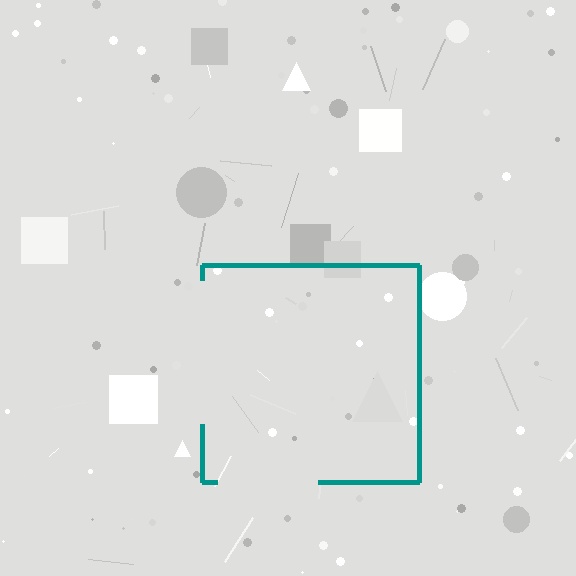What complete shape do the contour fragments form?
The contour fragments form a square.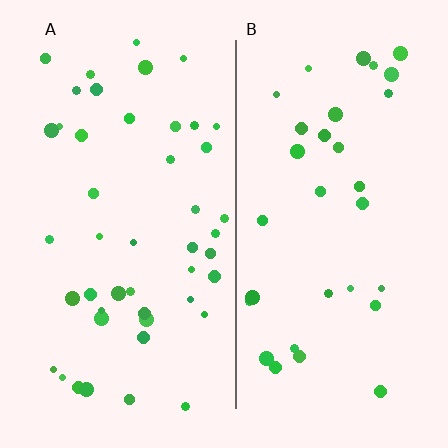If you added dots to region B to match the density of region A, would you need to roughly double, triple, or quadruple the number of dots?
Approximately double.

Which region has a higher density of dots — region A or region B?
A (the left).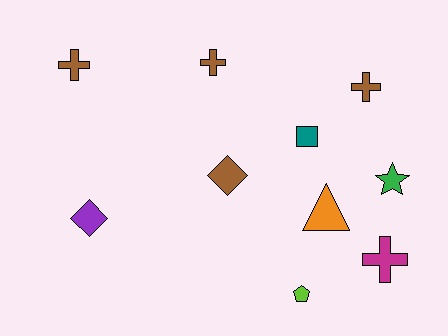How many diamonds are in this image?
There are 2 diamonds.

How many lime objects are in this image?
There is 1 lime object.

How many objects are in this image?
There are 10 objects.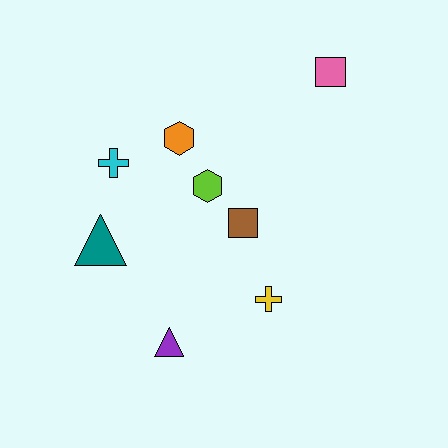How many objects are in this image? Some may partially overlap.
There are 8 objects.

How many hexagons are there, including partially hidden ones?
There are 2 hexagons.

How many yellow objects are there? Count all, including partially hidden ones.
There is 1 yellow object.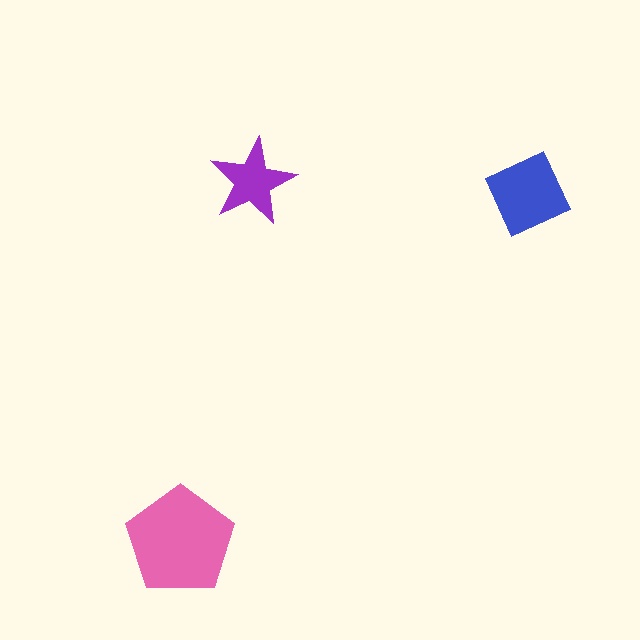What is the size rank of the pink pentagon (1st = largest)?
1st.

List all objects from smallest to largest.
The purple star, the blue square, the pink pentagon.